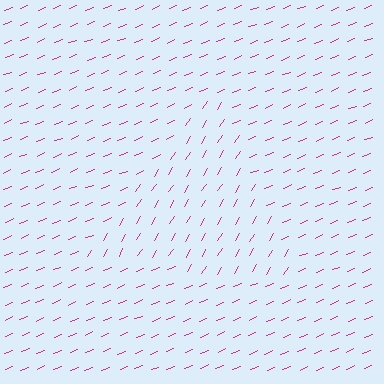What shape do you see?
I see a triangle.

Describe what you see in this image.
The image is filled with small magenta line segments. A triangle region in the image has lines oriented differently from the surrounding lines, creating a visible texture boundary.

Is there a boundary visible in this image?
Yes, there is a texture boundary formed by a change in line orientation.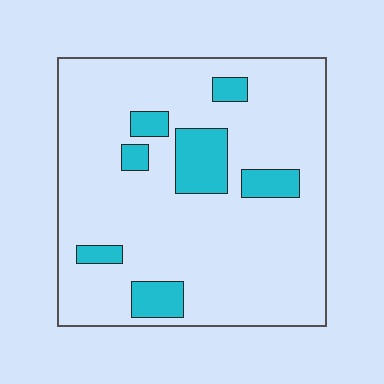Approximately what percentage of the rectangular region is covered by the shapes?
Approximately 15%.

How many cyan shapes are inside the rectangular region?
7.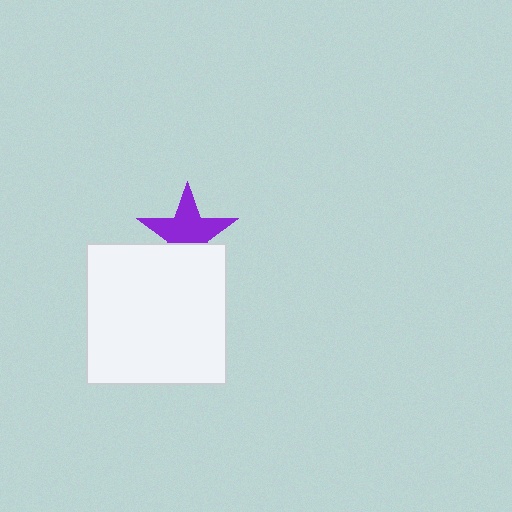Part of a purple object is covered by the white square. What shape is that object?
It is a star.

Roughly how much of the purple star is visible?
Most of it is visible (roughly 66%).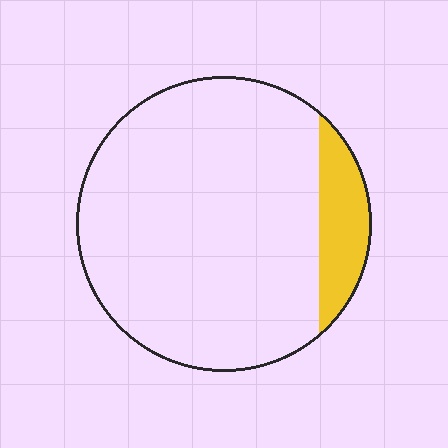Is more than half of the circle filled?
No.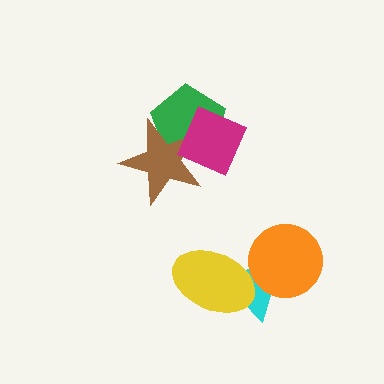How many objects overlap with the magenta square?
2 objects overlap with the magenta square.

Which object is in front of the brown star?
The magenta square is in front of the brown star.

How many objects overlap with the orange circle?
1 object overlaps with the orange circle.